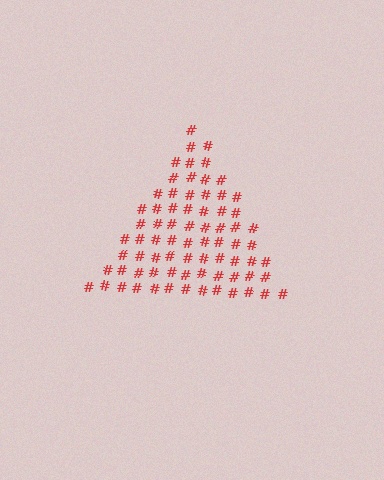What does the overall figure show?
The overall figure shows a triangle.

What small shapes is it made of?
It is made of small hash symbols.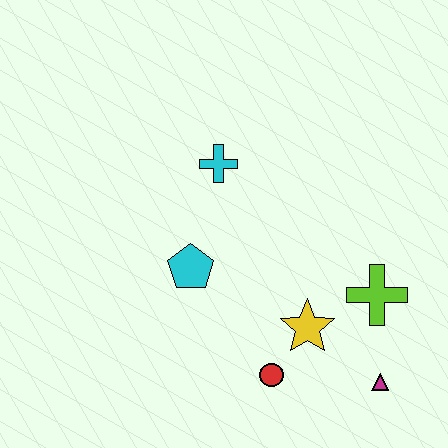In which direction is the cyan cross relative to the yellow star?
The cyan cross is above the yellow star.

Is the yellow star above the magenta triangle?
Yes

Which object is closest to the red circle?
The yellow star is closest to the red circle.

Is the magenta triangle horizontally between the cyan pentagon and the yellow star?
No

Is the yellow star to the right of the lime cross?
No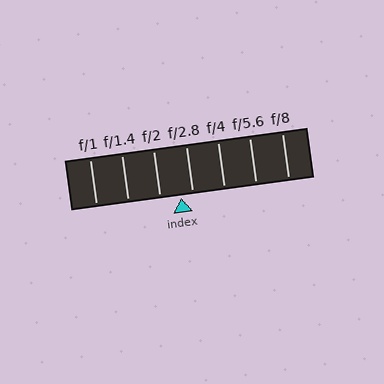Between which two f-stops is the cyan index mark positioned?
The index mark is between f/2 and f/2.8.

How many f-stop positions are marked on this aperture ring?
There are 7 f-stop positions marked.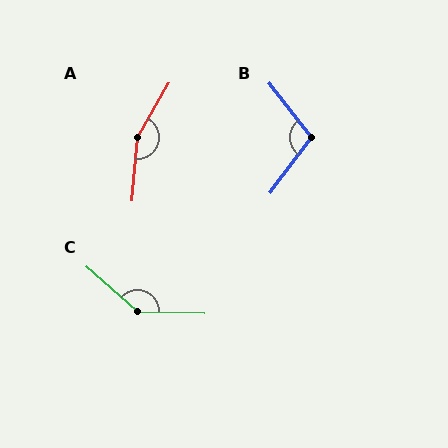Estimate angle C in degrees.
Approximately 140 degrees.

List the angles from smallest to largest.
B (105°), C (140°), A (154°).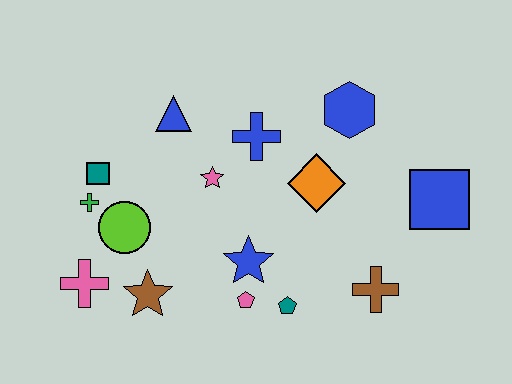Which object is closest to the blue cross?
The pink star is closest to the blue cross.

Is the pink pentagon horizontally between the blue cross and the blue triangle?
Yes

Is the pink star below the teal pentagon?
No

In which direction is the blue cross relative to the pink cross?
The blue cross is to the right of the pink cross.